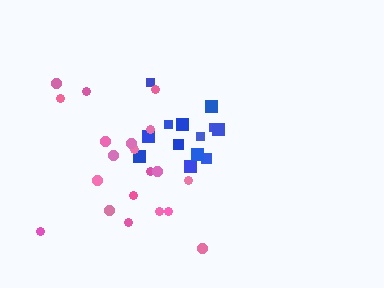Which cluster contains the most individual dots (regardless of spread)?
Pink (20).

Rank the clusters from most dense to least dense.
blue, pink.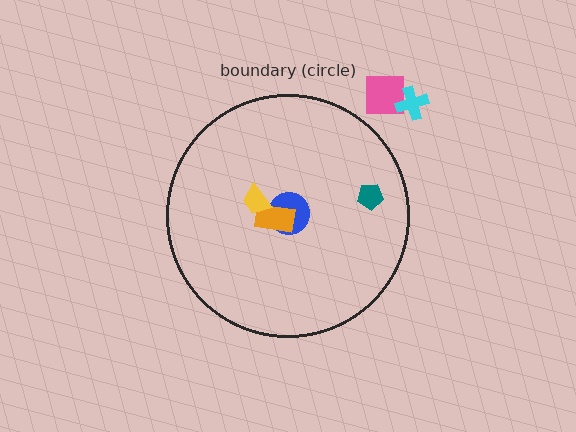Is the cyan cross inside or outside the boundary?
Outside.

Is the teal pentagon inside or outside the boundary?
Inside.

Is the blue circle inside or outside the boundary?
Inside.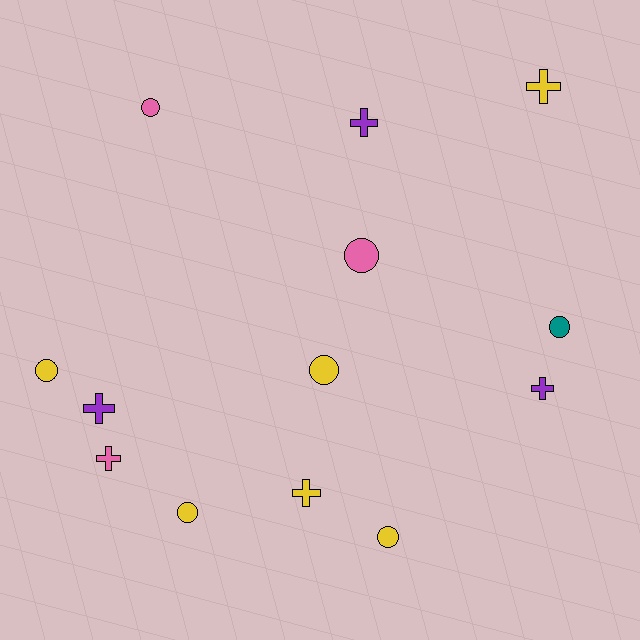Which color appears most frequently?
Yellow, with 6 objects.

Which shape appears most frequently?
Circle, with 7 objects.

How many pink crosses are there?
There is 1 pink cross.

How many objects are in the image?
There are 13 objects.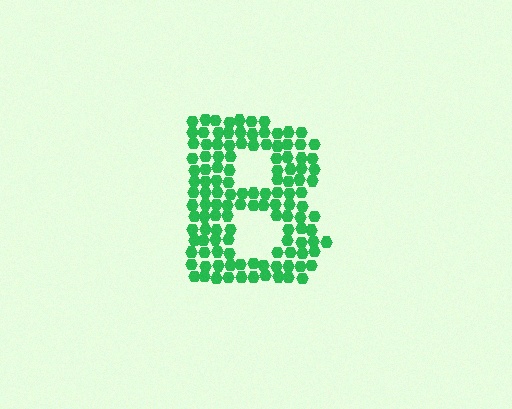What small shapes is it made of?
It is made of small hexagons.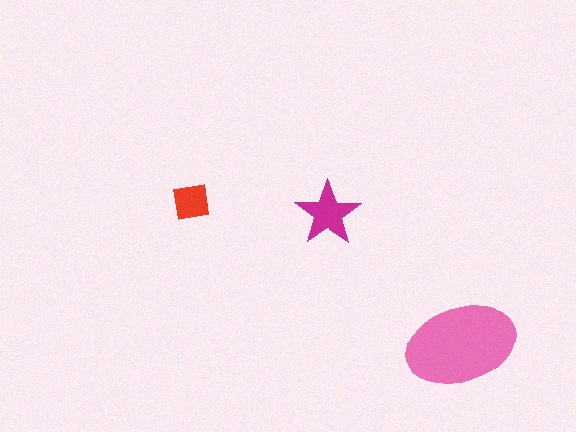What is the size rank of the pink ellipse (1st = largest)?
1st.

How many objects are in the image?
There are 3 objects in the image.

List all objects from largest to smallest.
The pink ellipse, the magenta star, the red square.